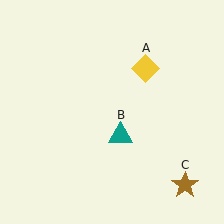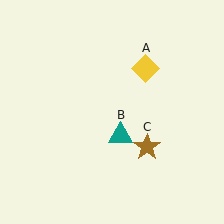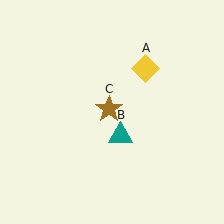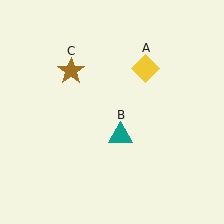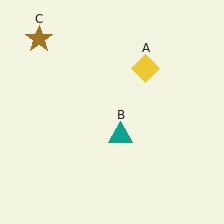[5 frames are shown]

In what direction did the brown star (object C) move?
The brown star (object C) moved up and to the left.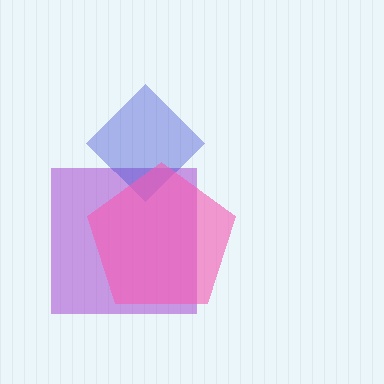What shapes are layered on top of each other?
The layered shapes are: a purple square, a blue diamond, a pink pentagon.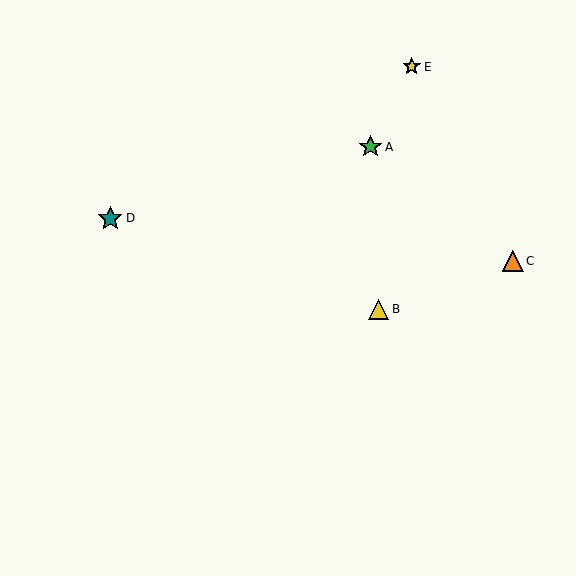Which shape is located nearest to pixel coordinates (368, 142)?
The green star (labeled A) at (371, 147) is nearest to that location.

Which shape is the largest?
The teal star (labeled D) is the largest.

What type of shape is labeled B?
Shape B is a yellow triangle.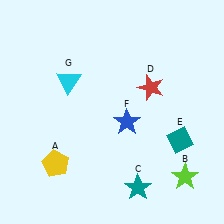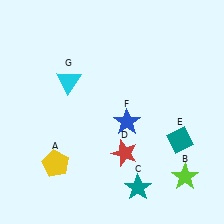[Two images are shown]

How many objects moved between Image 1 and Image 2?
1 object moved between the two images.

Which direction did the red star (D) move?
The red star (D) moved down.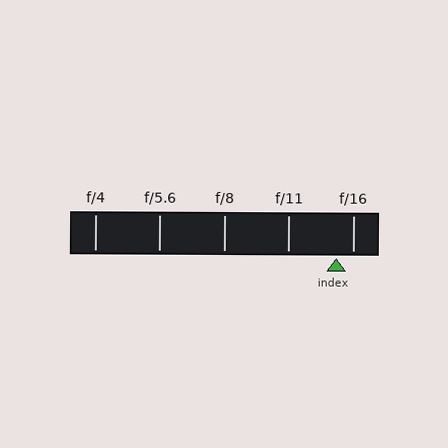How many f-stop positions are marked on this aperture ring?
There are 5 f-stop positions marked.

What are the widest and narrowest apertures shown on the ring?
The widest aperture shown is f/4 and the narrowest is f/16.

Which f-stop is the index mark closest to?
The index mark is closest to f/16.